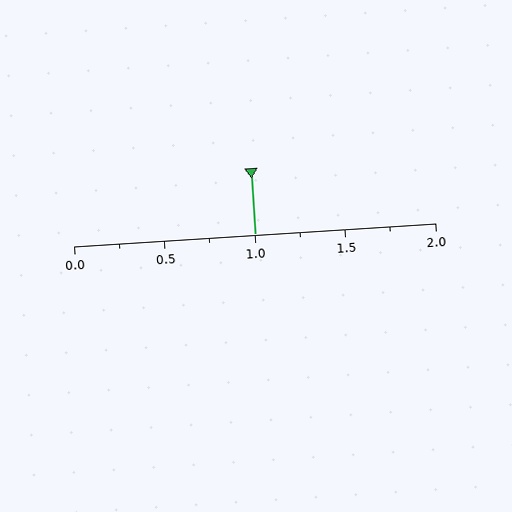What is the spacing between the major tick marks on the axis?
The major ticks are spaced 0.5 apart.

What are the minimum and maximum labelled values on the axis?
The axis runs from 0.0 to 2.0.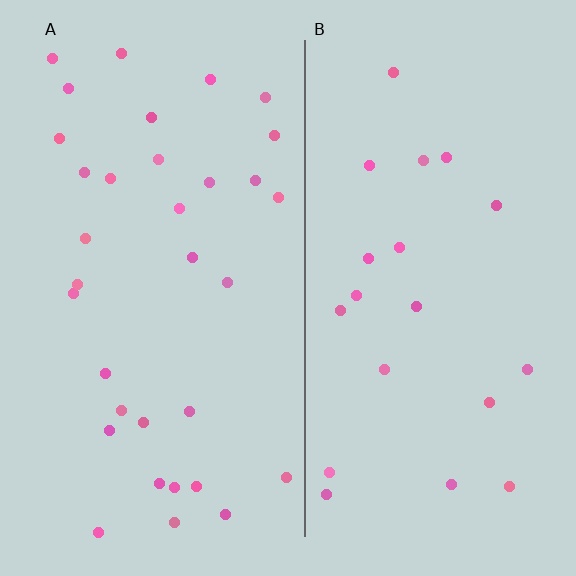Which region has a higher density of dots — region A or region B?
A (the left).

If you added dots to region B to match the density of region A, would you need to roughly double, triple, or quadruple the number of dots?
Approximately double.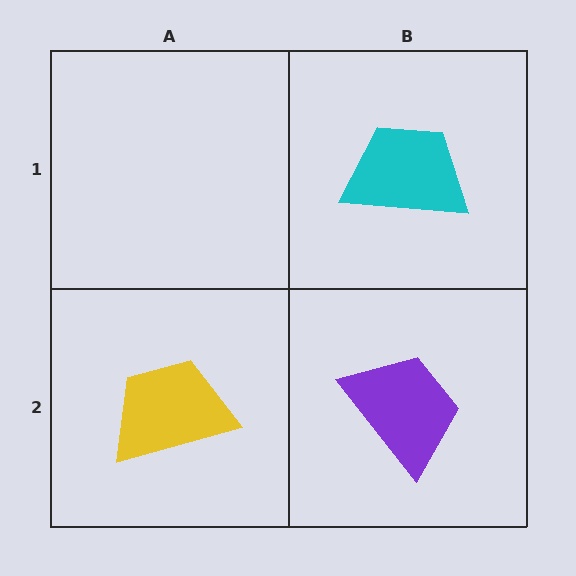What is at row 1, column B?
A cyan trapezoid.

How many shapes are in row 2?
2 shapes.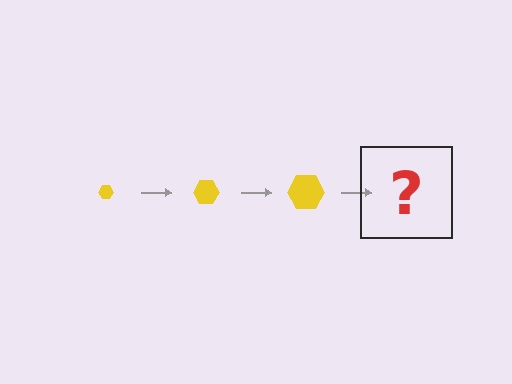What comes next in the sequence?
The next element should be a yellow hexagon, larger than the previous one.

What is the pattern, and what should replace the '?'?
The pattern is that the hexagon gets progressively larger each step. The '?' should be a yellow hexagon, larger than the previous one.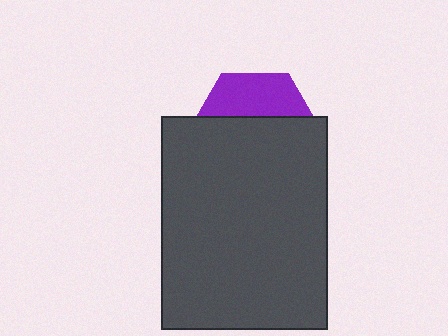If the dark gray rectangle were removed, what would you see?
You would see the complete purple hexagon.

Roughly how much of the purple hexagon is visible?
A small part of it is visible (roughly 32%).